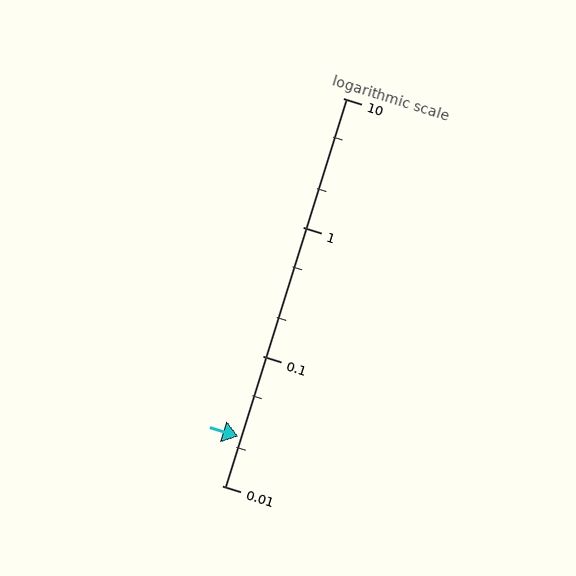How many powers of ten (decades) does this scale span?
The scale spans 3 decades, from 0.01 to 10.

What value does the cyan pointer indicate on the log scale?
The pointer indicates approximately 0.024.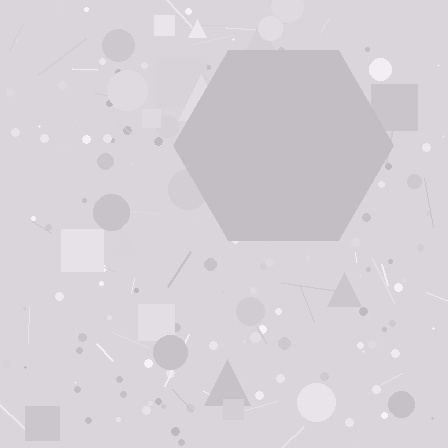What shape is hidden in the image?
A hexagon is hidden in the image.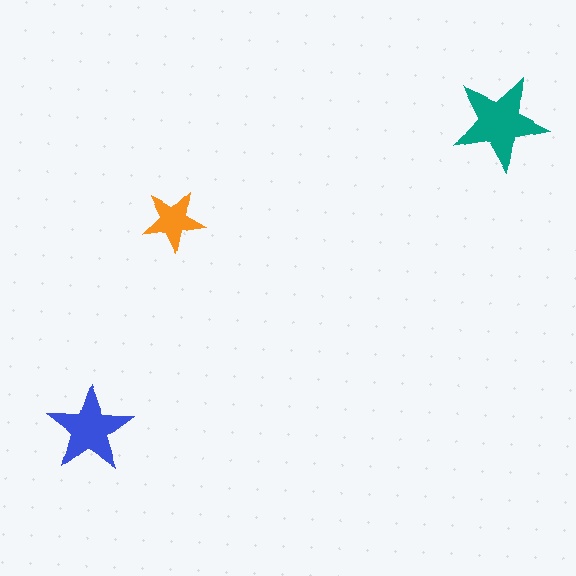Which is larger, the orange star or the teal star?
The teal one.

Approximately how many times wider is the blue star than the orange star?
About 1.5 times wider.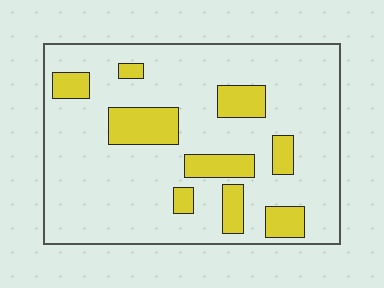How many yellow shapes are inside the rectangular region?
9.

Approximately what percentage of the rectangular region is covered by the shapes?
Approximately 20%.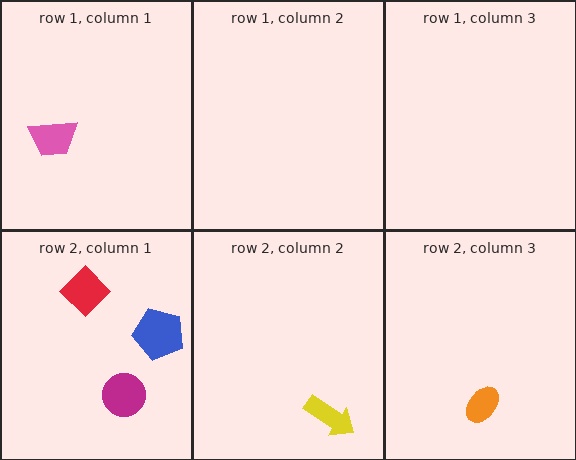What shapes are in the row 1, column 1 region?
The pink trapezoid.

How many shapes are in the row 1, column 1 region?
1.